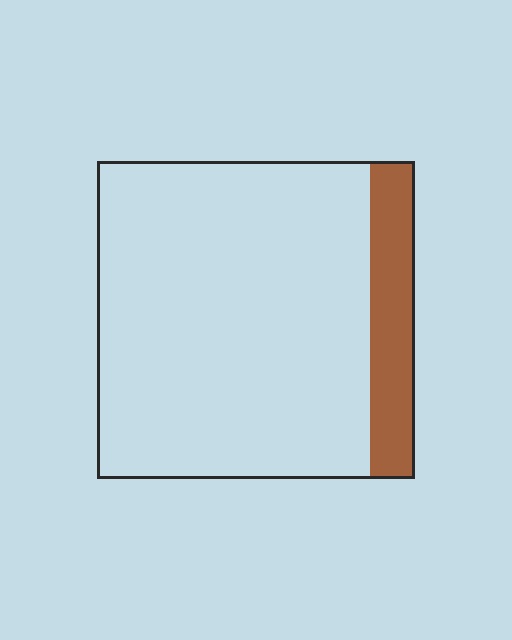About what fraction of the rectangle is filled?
About one eighth (1/8).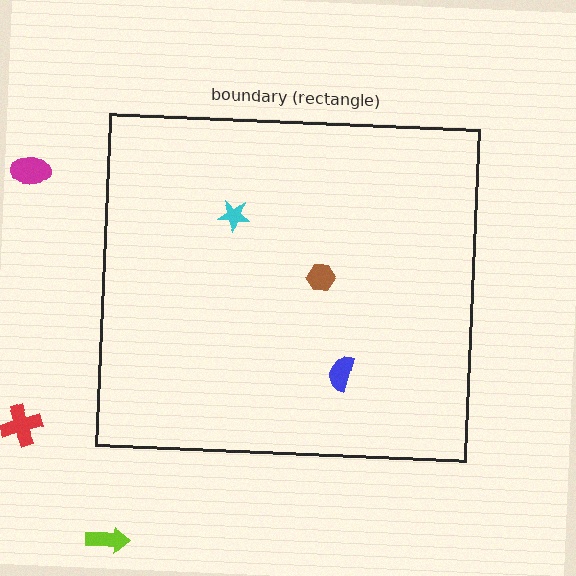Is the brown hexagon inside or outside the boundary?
Inside.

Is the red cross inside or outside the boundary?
Outside.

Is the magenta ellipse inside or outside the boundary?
Outside.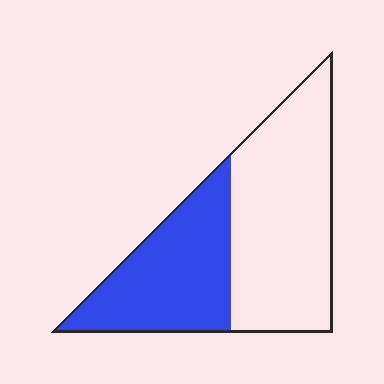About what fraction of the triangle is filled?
About two fifths (2/5).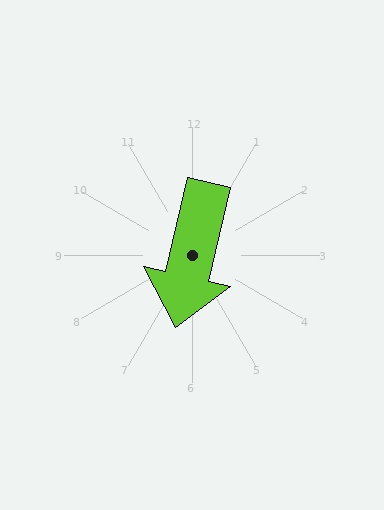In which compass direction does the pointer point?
South.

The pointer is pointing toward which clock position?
Roughly 6 o'clock.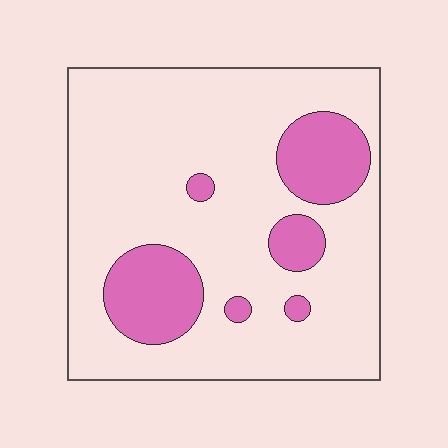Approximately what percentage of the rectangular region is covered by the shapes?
Approximately 20%.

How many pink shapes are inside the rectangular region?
6.